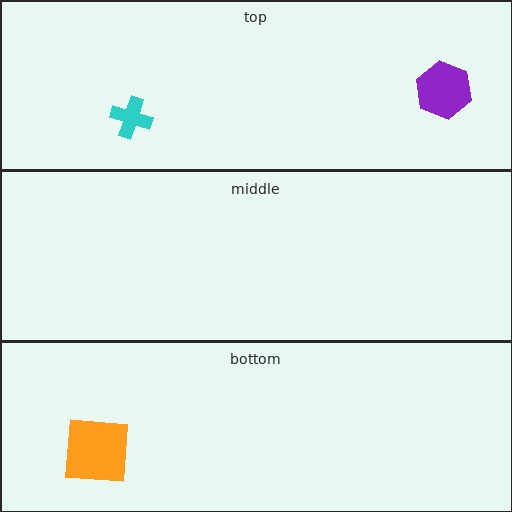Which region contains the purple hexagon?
The top region.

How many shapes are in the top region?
2.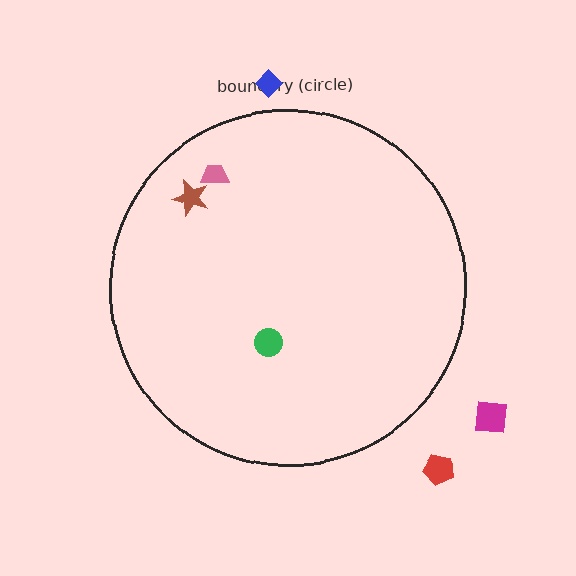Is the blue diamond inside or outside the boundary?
Outside.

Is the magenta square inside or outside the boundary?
Outside.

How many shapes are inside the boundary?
3 inside, 3 outside.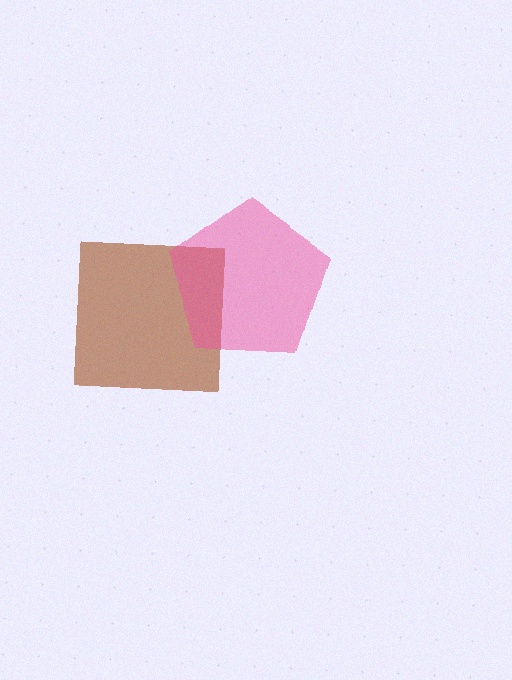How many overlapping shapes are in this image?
There are 2 overlapping shapes in the image.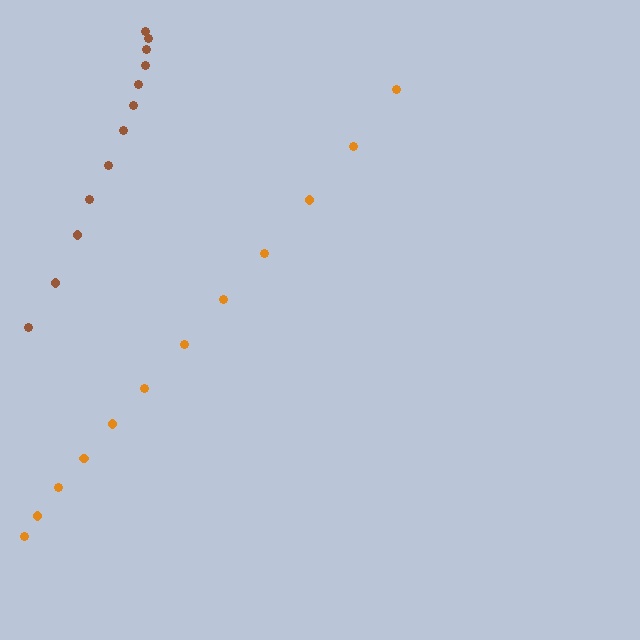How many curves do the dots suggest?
There are 2 distinct paths.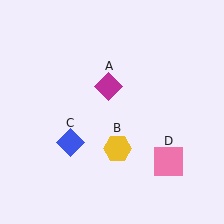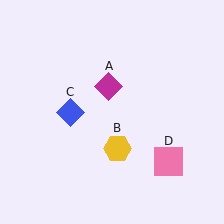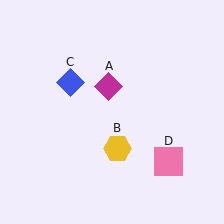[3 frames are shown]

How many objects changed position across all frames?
1 object changed position: blue diamond (object C).